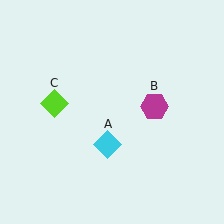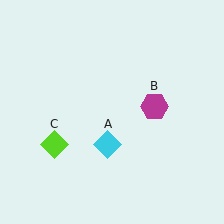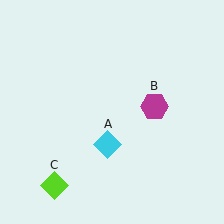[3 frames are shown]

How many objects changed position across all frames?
1 object changed position: lime diamond (object C).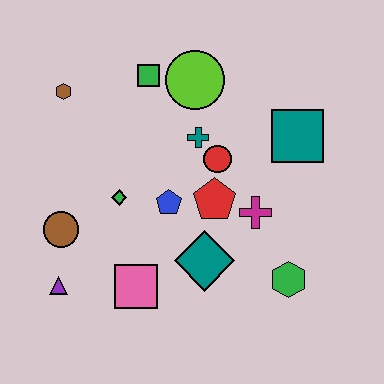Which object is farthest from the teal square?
The purple triangle is farthest from the teal square.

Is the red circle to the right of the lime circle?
Yes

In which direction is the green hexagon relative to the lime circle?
The green hexagon is below the lime circle.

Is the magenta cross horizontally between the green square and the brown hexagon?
No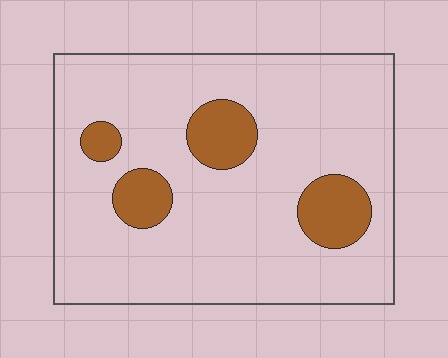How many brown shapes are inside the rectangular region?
4.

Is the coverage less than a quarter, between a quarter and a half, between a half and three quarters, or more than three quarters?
Less than a quarter.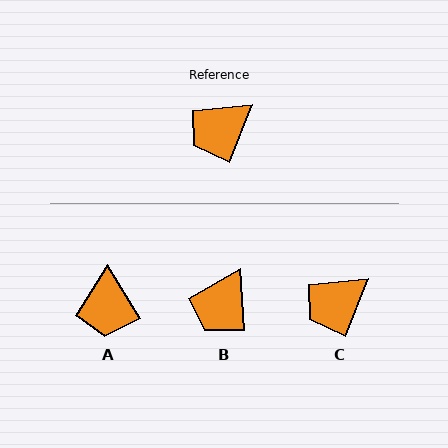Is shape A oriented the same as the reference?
No, it is off by about 52 degrees.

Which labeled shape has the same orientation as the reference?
C.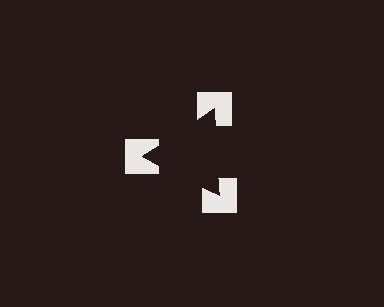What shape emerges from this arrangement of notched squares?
An illusory triangle — its edges are inferred from the aligned wedge cuts in the notched squares, not physically drawn.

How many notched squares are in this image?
There are 3 — one at each vertex of the illusory triangle.